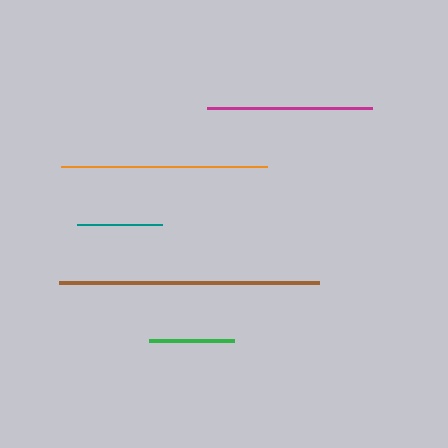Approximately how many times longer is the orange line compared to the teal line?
The orange line is approximately 2.4 times the length of the teal line.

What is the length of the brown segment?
The brown segment is approximately 260 pixels long.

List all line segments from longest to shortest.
From longest to shortest: brown, orange, magenta, green, teal.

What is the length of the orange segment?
The orange segment is approximately 206 pixels long.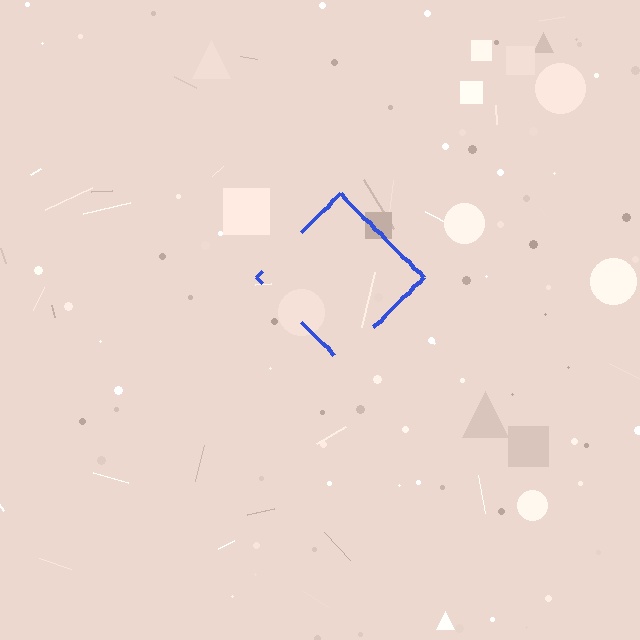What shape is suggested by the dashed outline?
The dashed outline suggests a diamond.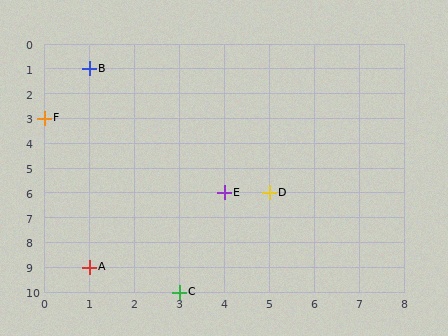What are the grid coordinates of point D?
Point D is at grid coordinates (5, 6).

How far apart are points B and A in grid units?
Points B and A are 8 rows apart.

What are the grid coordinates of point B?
Point B is at grid coordinates (1, 1).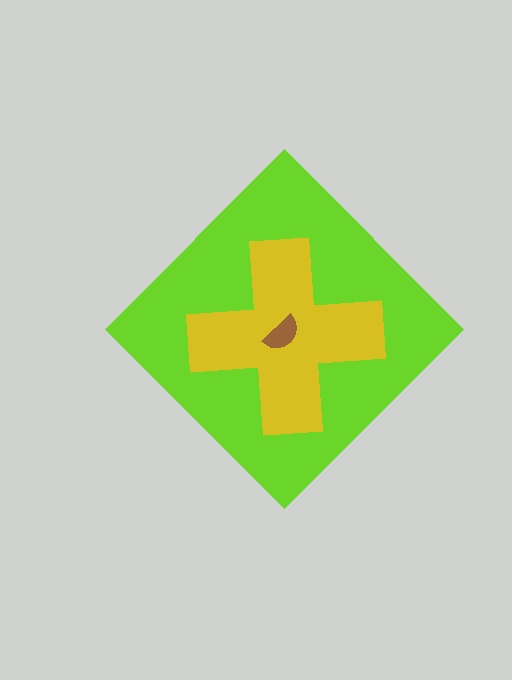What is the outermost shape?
The lime diamond.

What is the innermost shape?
The brown semicircle.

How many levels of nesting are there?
3.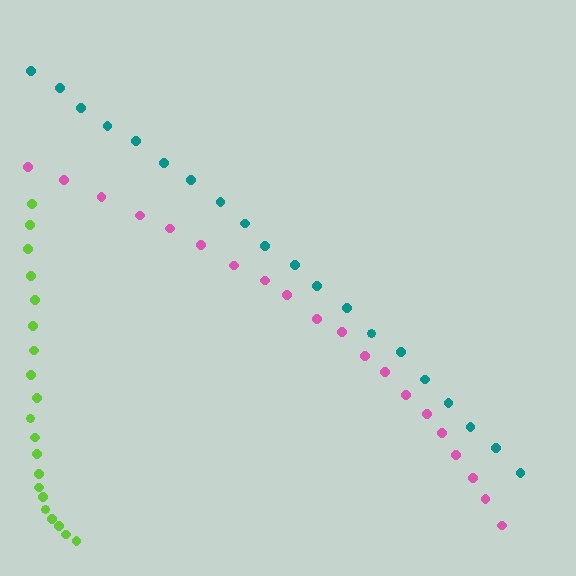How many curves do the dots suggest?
There are 3 distinct paths.